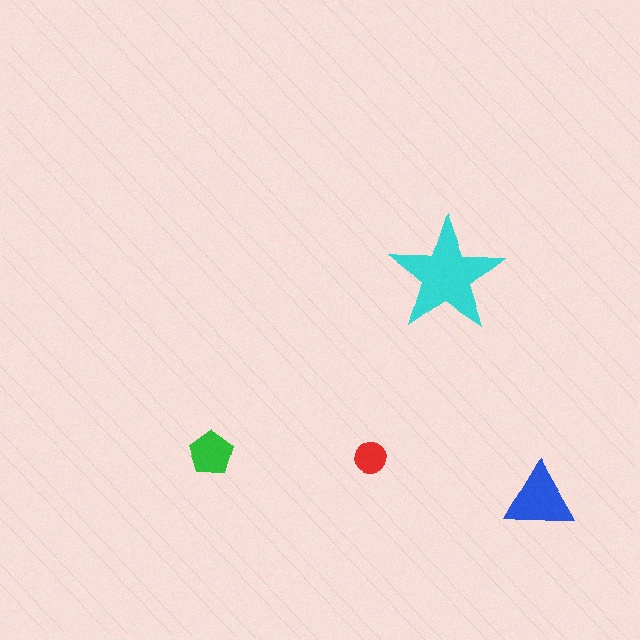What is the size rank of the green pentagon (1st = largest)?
3rd.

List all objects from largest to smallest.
The cyan star, the blue triangle, the green pentagon, the red circle.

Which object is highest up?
The cyan star is topmost.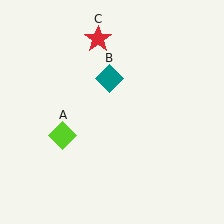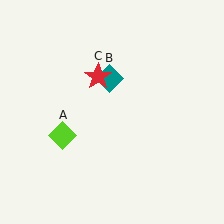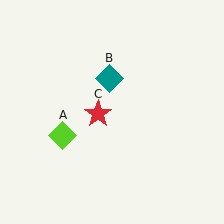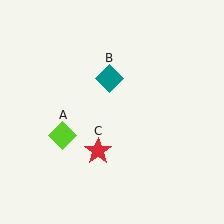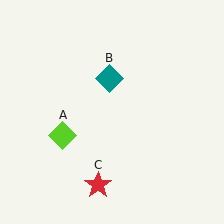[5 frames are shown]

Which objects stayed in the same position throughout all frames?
Lime diamond (object A) and teal diamond (object B) remained stationary.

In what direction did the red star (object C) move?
The red star (object C) moved down.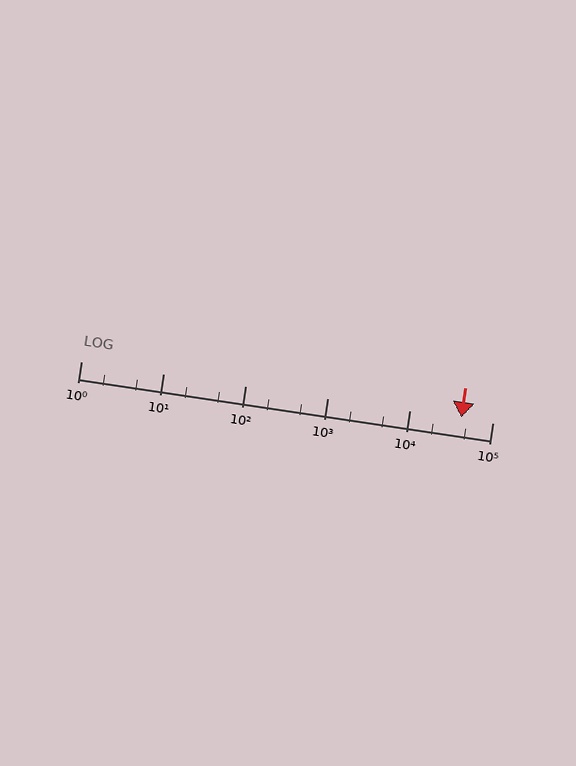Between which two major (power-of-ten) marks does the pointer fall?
The pointer is between 10000 and 100000.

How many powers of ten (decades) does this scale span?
The scale spans 5 decades, from 1 to 100000.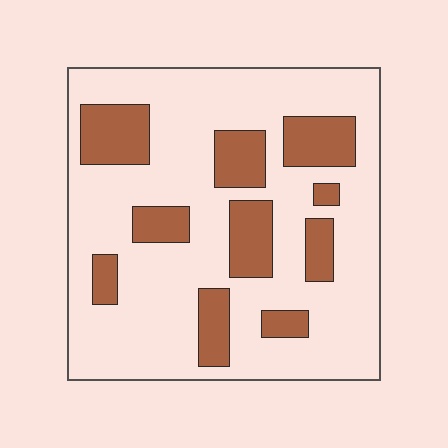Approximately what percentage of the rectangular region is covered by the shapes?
Approximately 25%.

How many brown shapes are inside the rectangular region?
10.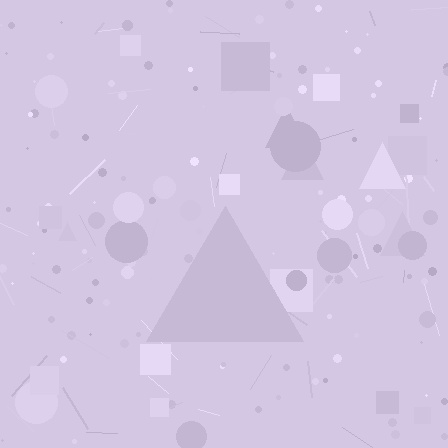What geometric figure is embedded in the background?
A triangle is embedded in the background.